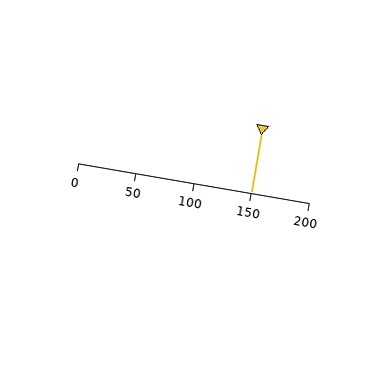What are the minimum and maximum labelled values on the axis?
The axis runs from 0 to 200.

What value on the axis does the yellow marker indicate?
The marker indicates approximately 150.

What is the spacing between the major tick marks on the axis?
The major ticks are spaced 50 apart.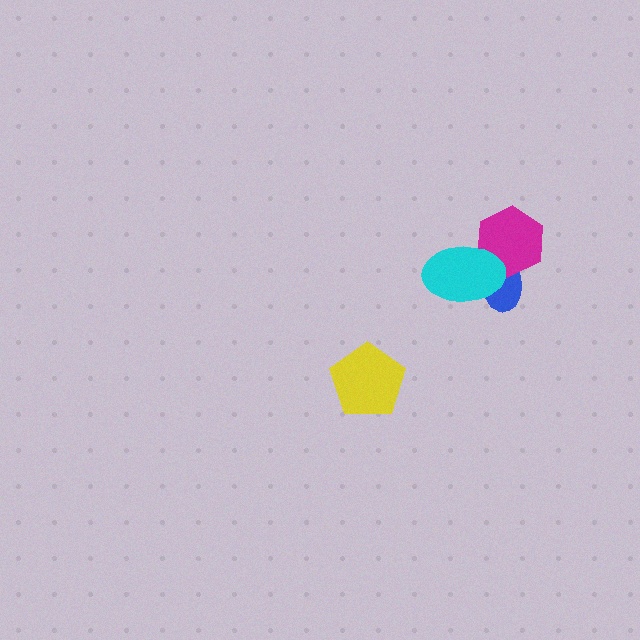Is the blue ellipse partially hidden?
Yes, it is partially covered by another shape.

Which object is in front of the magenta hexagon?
The cyan ellipse is in front of the magenta hexagon.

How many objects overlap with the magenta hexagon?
2 objects overlap with the magenta hexagon.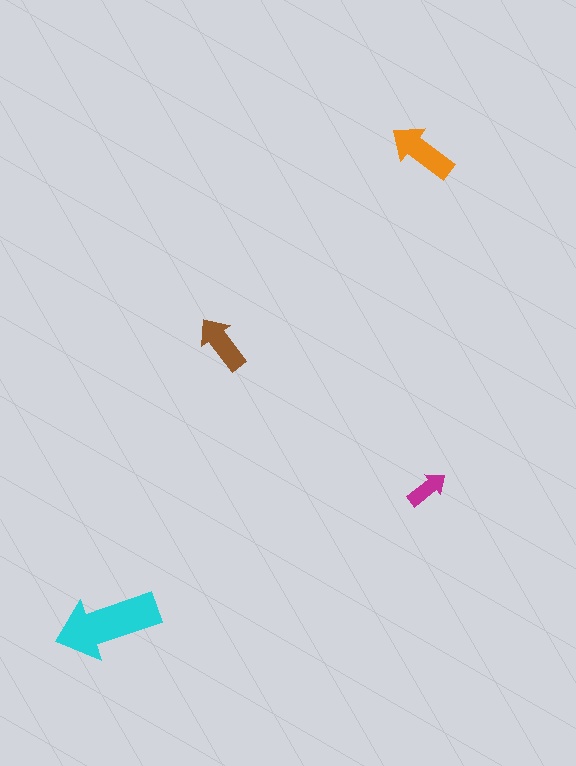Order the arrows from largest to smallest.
the cyan one, the orange one, the brown one, the magenta one.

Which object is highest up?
The orange arrow is topmost.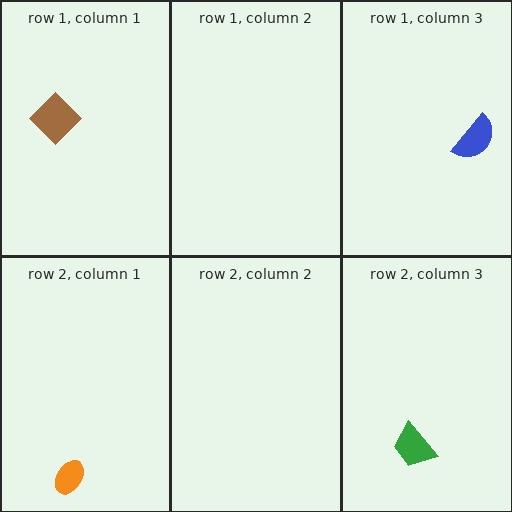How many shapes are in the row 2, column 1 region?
1.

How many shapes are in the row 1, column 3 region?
1.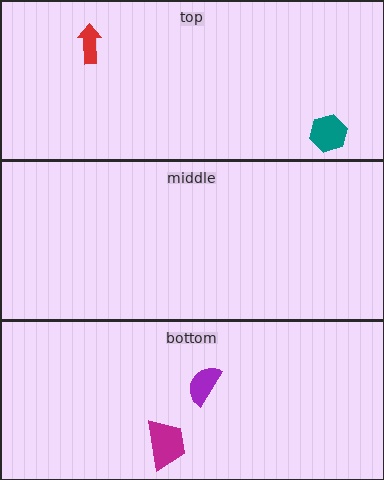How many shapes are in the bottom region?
2.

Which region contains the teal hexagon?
The top region.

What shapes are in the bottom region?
The purple semicircle, the magenta trapezoid.